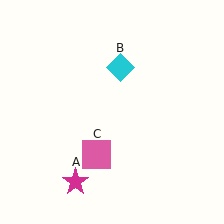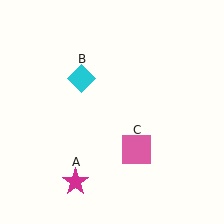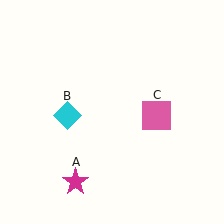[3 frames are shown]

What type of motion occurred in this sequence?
The cyan diamond (object B), pink square (object C) rotated counterclockwise around the center of the scene.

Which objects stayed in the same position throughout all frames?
Magenta star (object A) remained stationary.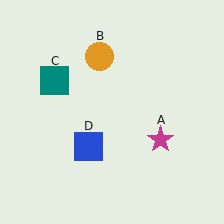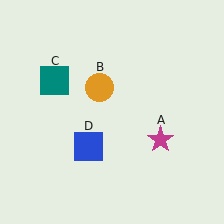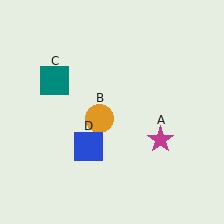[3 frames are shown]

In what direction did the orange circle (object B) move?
The orange circle (object B) moved down.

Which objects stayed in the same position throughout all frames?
Magenta star (object A) and teal square (object C) and blue square (object D) remained stationary.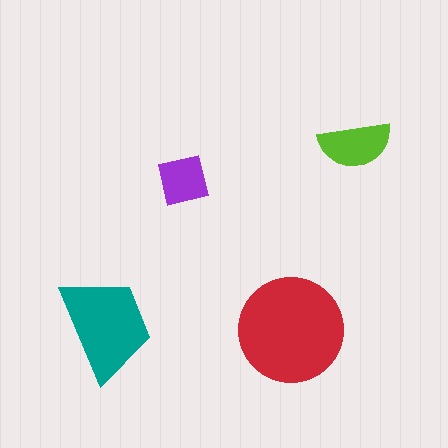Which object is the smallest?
The purple square.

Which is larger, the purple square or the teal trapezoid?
The teal trapezoid.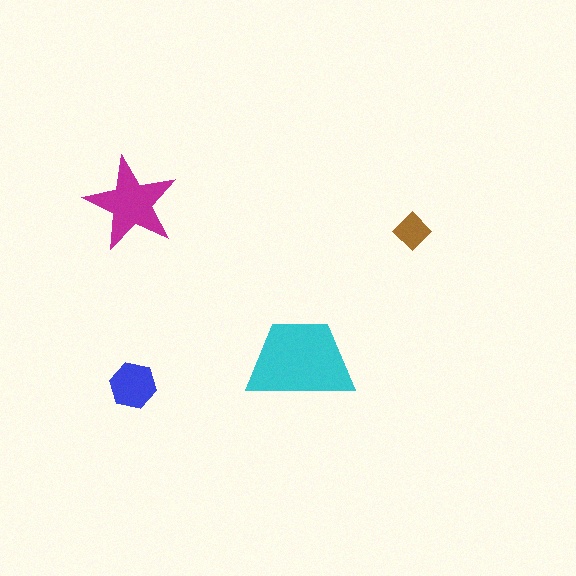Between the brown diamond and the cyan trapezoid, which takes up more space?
The cyan trapezoid.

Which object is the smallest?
The brown diamond.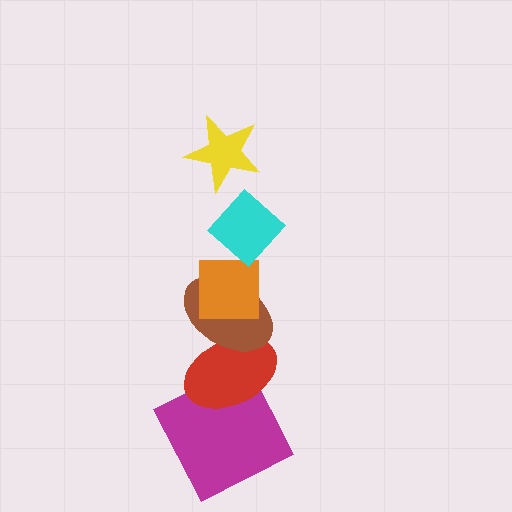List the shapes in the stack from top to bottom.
From top to bottom: the yellow star, the cyan diamond, the orange square, the brown ellipse, the red ellipse, the magenta square.